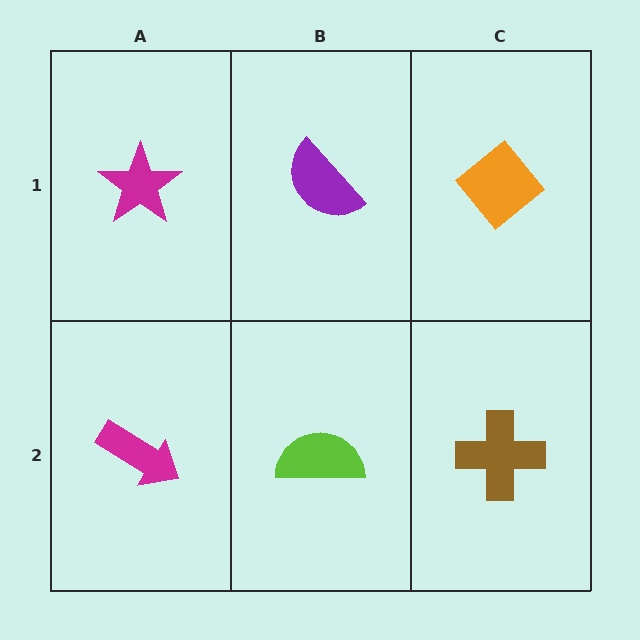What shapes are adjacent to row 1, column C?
A brown cross (row 2, column C), a purple semicircle (row 1, column B).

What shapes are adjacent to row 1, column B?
A lime semicircle (row 2, column B), a magenta star (row 1, column A), an orange diamond (row 1, column C).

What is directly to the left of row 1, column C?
A purple semicircle.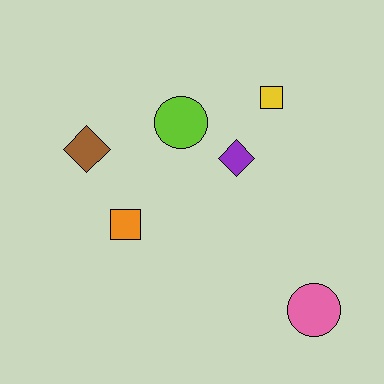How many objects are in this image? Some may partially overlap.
There are 6 objects.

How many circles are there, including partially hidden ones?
There are 2 circles.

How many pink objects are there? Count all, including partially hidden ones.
There is 1 pink object.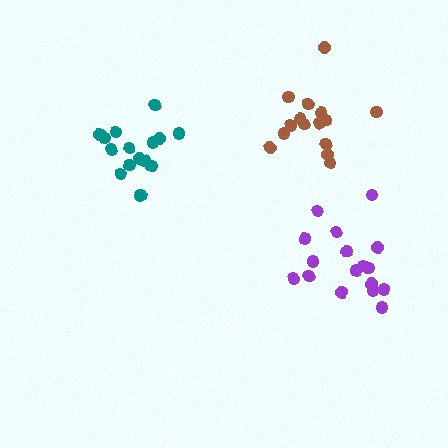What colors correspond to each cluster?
The clusters are colored: teal, purple, brown.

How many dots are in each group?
Group 1: 16 dots, Group 2: 17 dots, Group 3: 15 dots (48 total).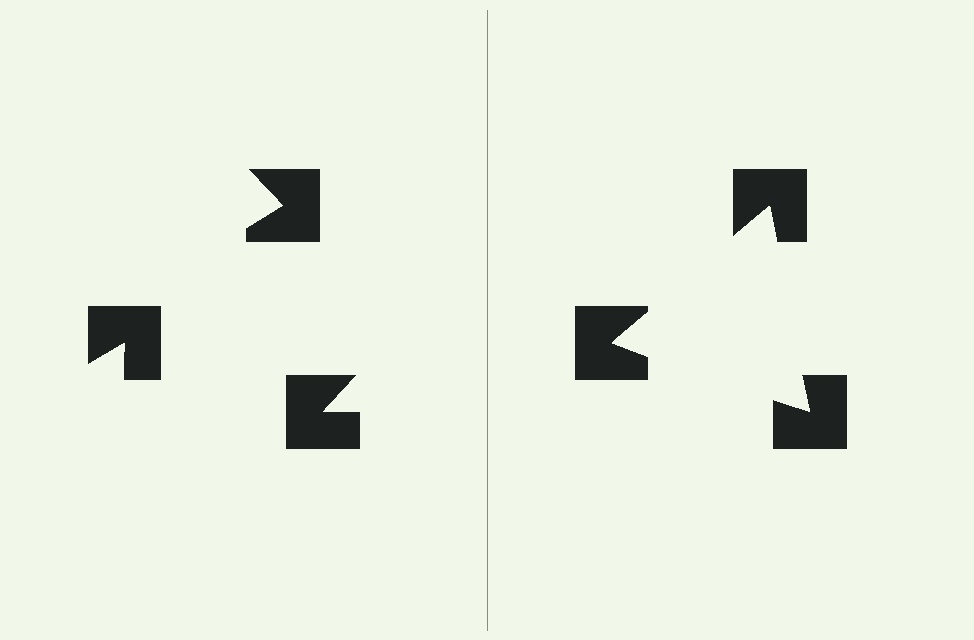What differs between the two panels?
The notched squares are positioned identically on both sides; only the wedge orientations differ. On the right they align to a triangle; on the left they are misaligned.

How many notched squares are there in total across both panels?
6 — 3 on each side.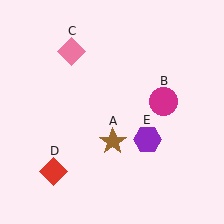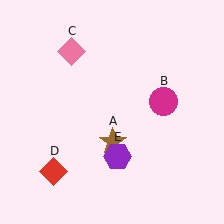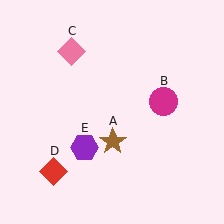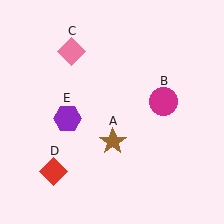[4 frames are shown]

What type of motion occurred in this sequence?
The purple hexagon (object E) rotated clockwise around the center of the scene.